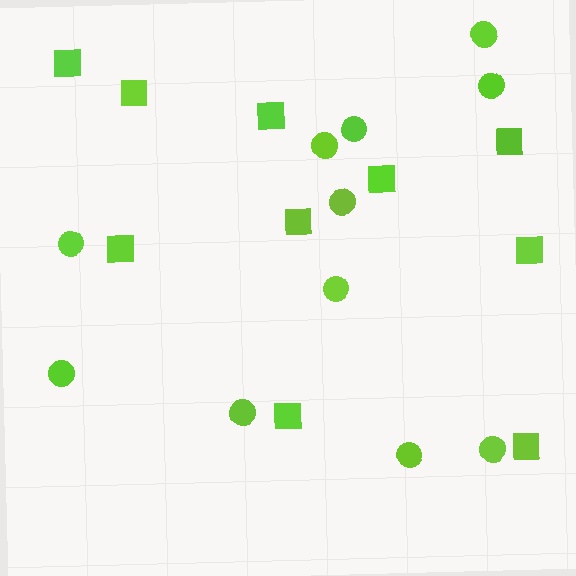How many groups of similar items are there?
There are 2 groups: one group of circles (11) and one group of squares (10).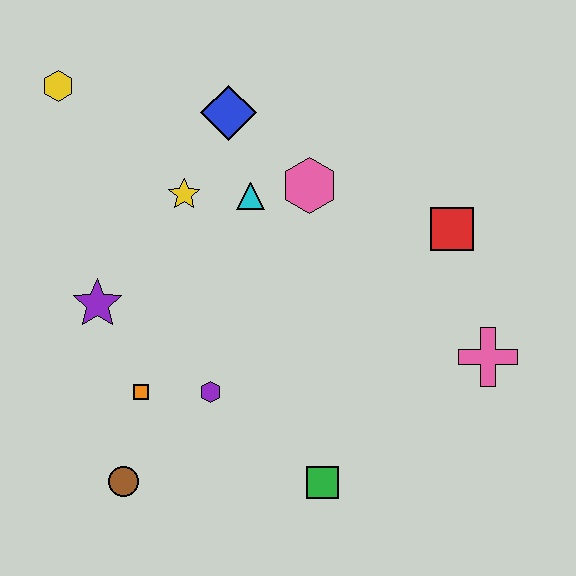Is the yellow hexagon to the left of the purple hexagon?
Yes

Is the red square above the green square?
Yes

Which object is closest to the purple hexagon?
The orange square is closest to the purple hexagon.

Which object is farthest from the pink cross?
The yellow hexagon is farthest from the pink cross.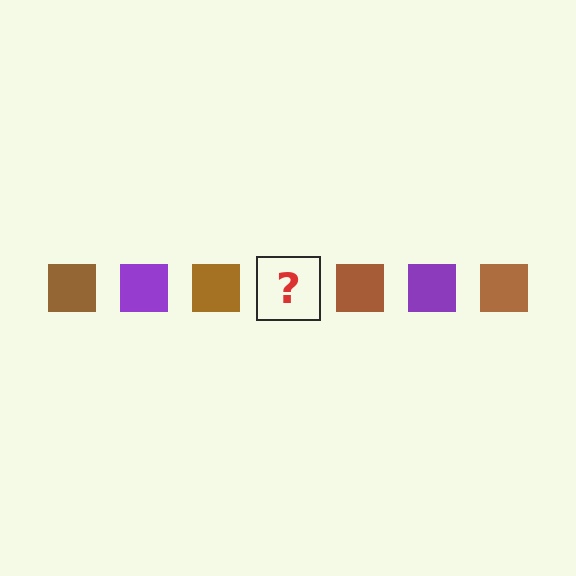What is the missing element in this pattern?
The missing element is a purple square.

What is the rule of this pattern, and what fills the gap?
The rule is that the pattern cycles through brown, purple squares. The gap should be filled with a purple square.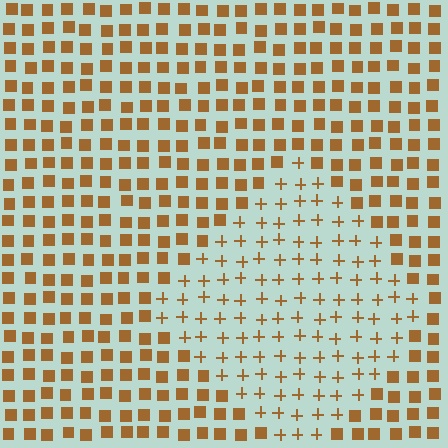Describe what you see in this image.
The image is filled with small brown elements arranged in a uniform grid. A diamond-shaped region contains plus signs, while the surrounding area contains squares. The boundary is defined purely by the change in element shape.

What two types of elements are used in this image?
The image uses plus signs inside the diamond region and squares outside it.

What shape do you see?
I see a diamond.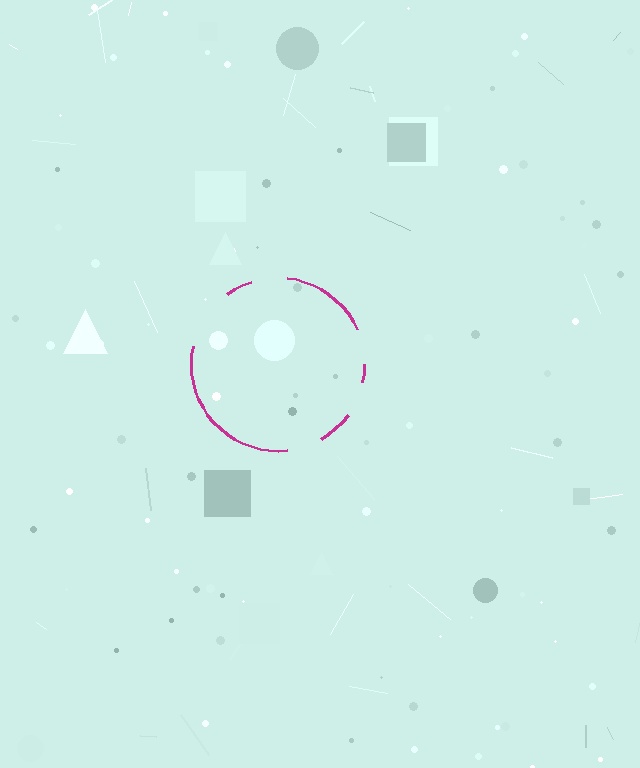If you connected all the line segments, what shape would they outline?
They would outline a circle.